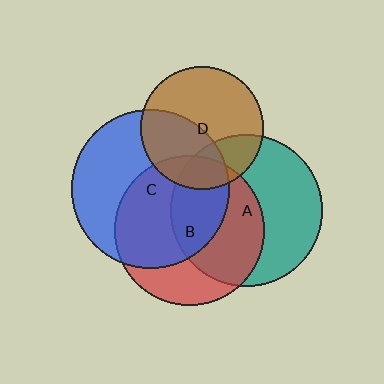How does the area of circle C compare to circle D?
Approximately 1.6 times.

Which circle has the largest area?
Circle C (blue).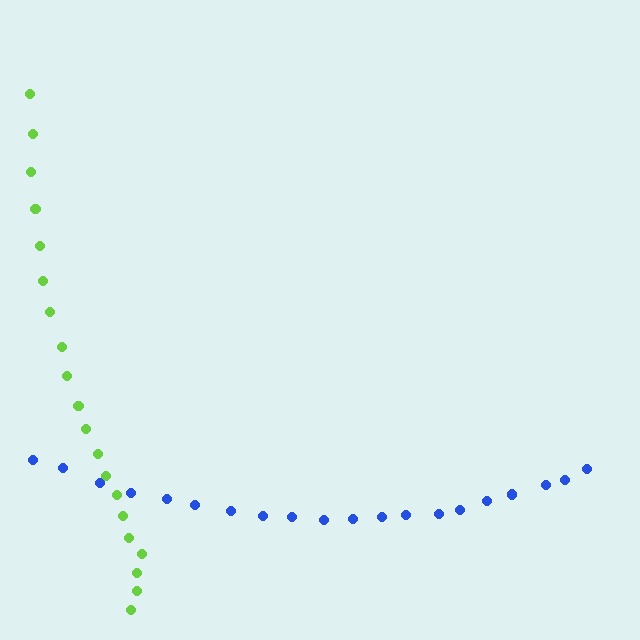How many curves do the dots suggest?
There are 2 distinct paths.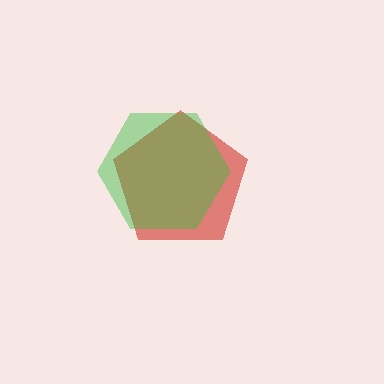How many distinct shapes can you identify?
There are 2 distinct shapes: a red pentagon, a green hexagon.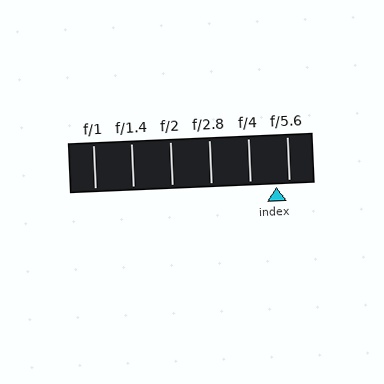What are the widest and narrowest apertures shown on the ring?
The widest aperture shown is f/1 and the narrowest is f/5.6.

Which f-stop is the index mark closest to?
The index mark is closest to f/5.6.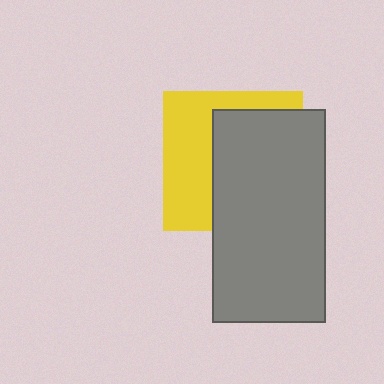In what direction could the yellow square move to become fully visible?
The yellow square could move left. That would shift it out from behind the gray rectangle entirely.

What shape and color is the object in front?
The object in front is a gray rectangle.